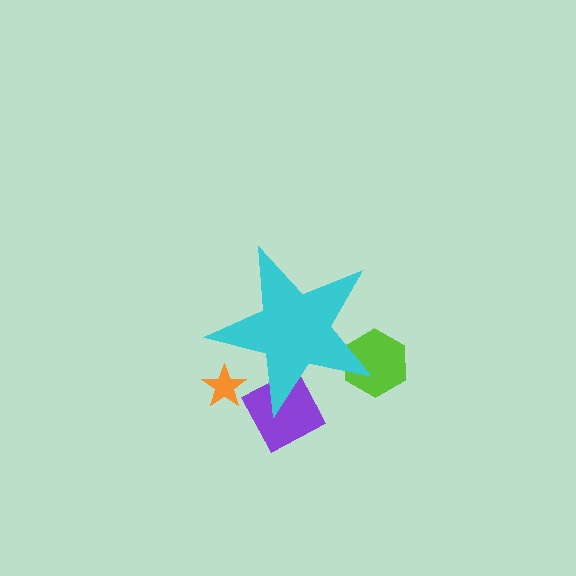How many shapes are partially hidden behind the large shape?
3 shapes are partially hidden.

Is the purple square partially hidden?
Yes, the purple square is partially hidden behind the cyan star.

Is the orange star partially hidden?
Yes, the orange star is partially hidden behind the cyan star.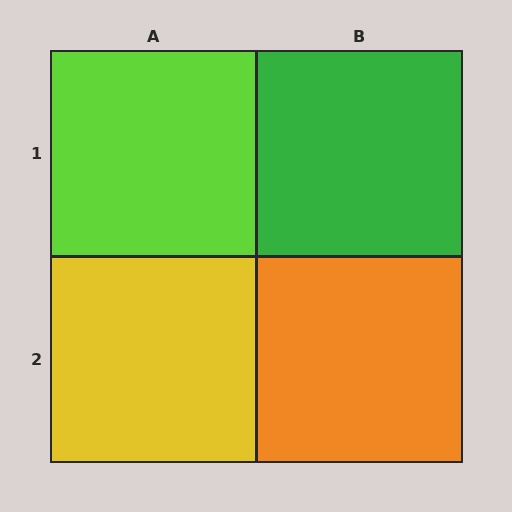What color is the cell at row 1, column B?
Green.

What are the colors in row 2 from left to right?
Yellow, orange.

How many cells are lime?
1 cell is lime.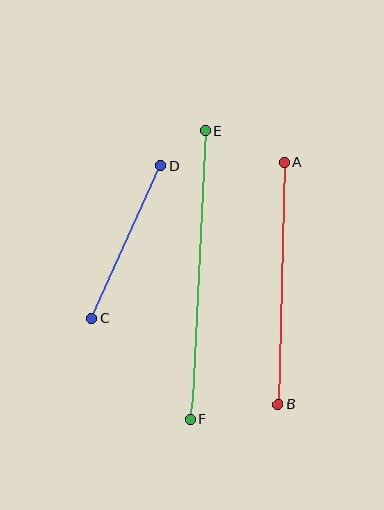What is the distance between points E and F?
The distance is approximately 288 pixels.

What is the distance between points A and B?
The distance is approximately 242 pixels.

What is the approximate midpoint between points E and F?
The midpoint is at approximately (198, 275) pixels.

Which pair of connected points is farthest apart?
Points E and F are farthest apart.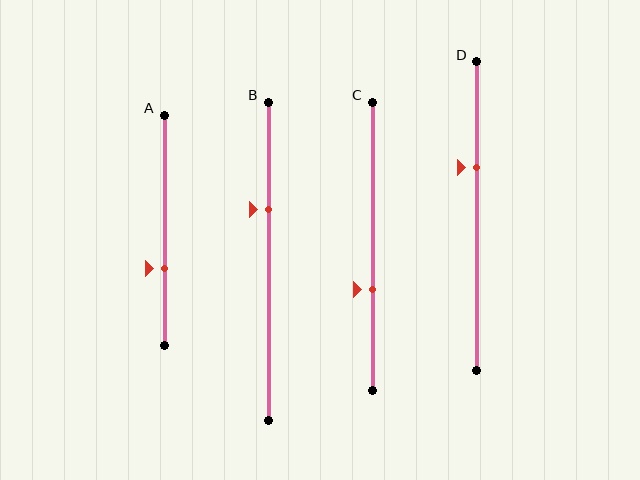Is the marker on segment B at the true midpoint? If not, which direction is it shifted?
No, the marker on segment B is shifted upward by about 16% of the segment length.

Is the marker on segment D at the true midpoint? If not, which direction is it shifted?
No, the marker on segment D is shifted upward by about 16% of the segment length.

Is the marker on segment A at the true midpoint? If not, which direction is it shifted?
No, the marker on segment A is shifted downward by about 17% of the segment length.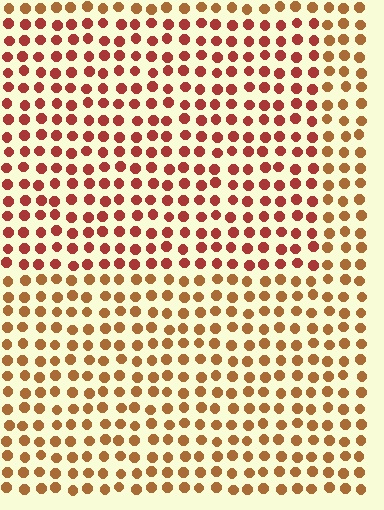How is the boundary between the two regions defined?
The boundary is defined purely by a slight shift in hue (about 28 degrees). Spacing, size, and orientation are identical on both sides.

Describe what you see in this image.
The image is filled with small brown elements in a uniform arrangement. A rectangle-shaped region is visible where the elements are tinted to a slightly different hue, forming a subtle color boundary.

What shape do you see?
I see a rectangle.